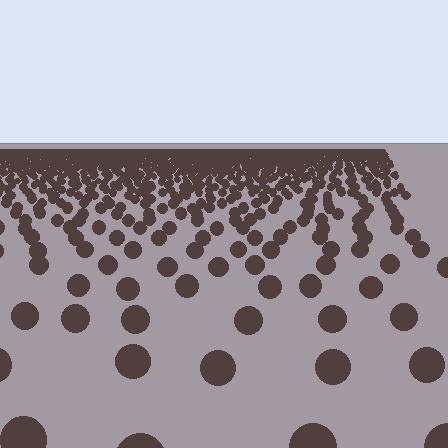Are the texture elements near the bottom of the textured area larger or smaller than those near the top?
Larger. Near the bottom, elements are closer to the viewer and appear at a bigger on-screen size.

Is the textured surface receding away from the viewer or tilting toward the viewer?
The surface is receding away from the viewer. Texture elements get smaller and denser toward the top.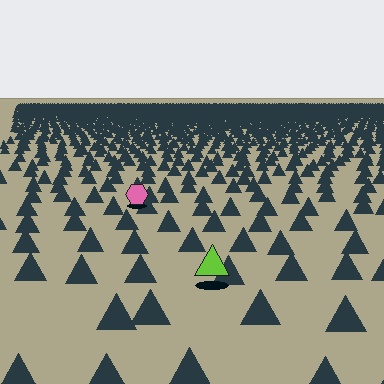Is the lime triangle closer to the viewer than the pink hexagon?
Yes. The lime triangle is closer — you can tell from the texture gradient: the ground texture is coarser near it.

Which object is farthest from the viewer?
The pink hexagon is farthest from the viewer. It appears smaller and the ground texture around it is denser.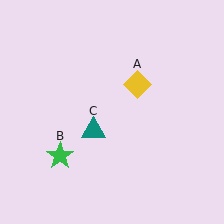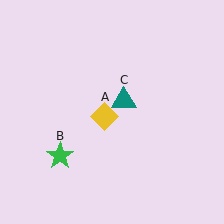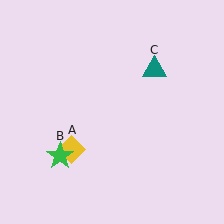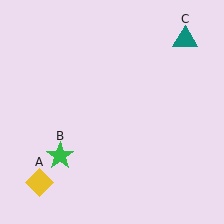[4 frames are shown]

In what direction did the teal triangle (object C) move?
The teal triangle (object C) moved up and to the right.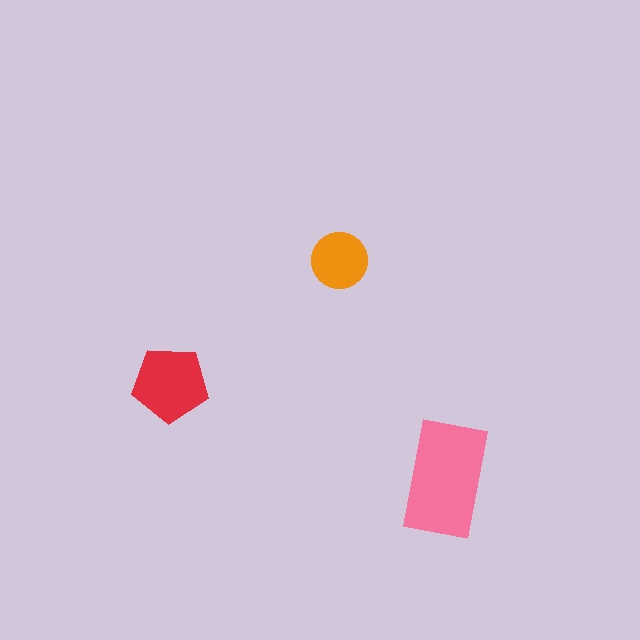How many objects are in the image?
There are 3 objects in the image.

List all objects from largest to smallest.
The pink rectangle, the red pentagon, the orange circle.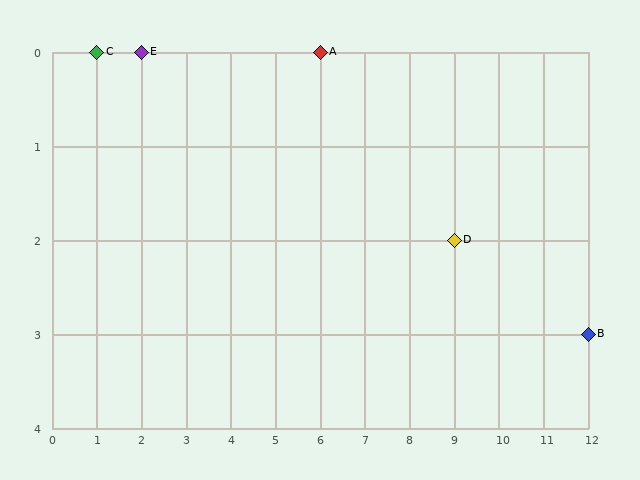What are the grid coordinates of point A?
Point A is at grid coordinates (6, 0).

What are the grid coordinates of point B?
Point B is at grid coordinates (12, 3).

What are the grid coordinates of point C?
Point C is at grid coordinates (1, 0).